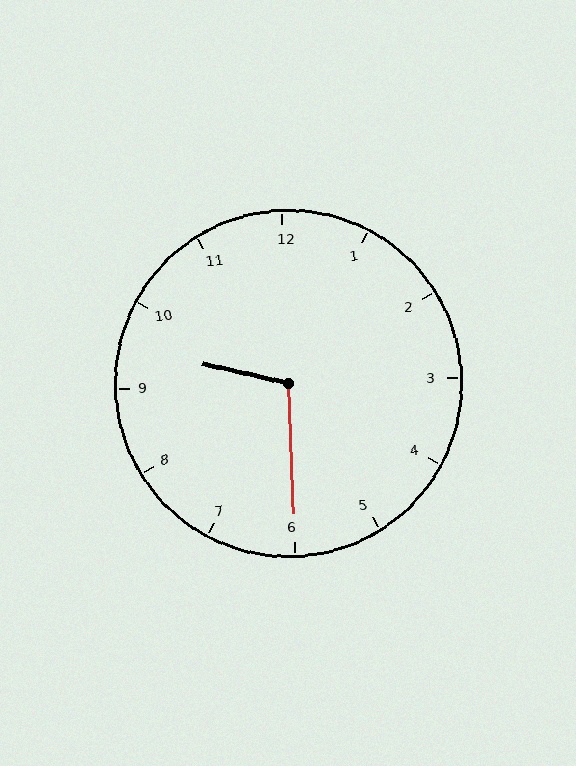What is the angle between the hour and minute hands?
Approximately 105 degrees.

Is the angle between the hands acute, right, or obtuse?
It is obtuse.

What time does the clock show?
9:30.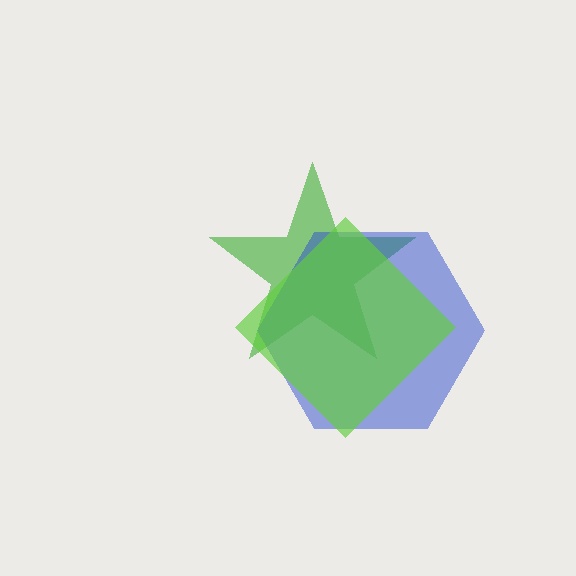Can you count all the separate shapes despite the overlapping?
Yes, there are 3 separate shapes.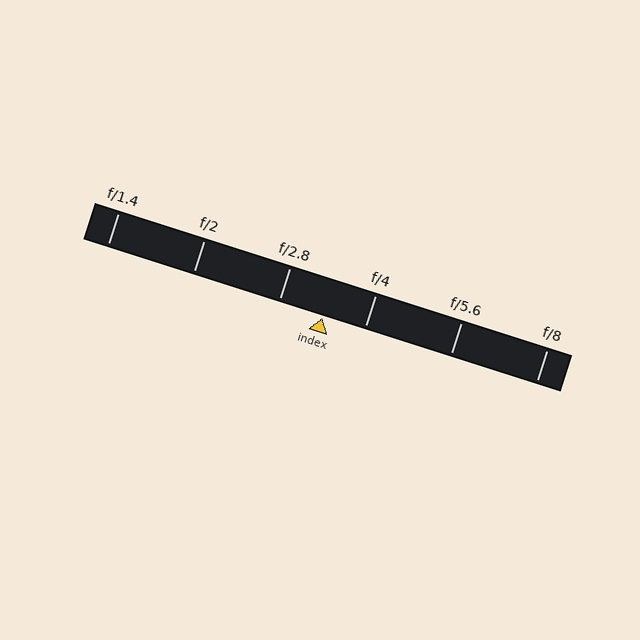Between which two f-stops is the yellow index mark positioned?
The index mark is between f/2.8 and f/4.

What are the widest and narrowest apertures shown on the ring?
The widest aperture shown is f/1.4 and the narrowest is f/8.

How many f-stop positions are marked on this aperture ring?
There are 6 f-stop positions marked.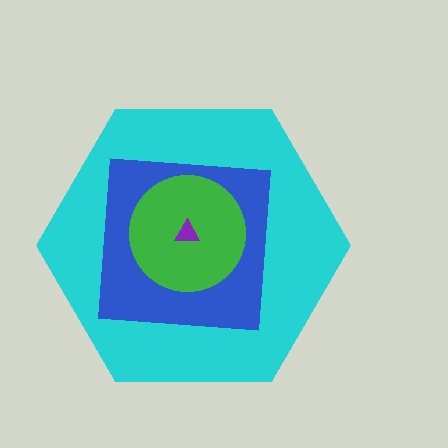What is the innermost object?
The purple triangle.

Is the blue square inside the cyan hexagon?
Yes.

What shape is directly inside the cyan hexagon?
The blue square.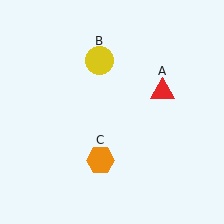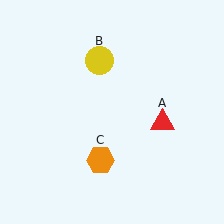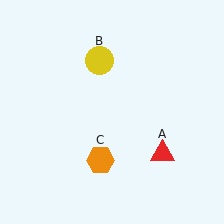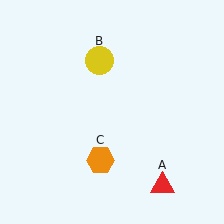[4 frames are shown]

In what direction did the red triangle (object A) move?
The red triangle (object A) moved down.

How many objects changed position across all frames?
1 object changed position: red triangle (object A).